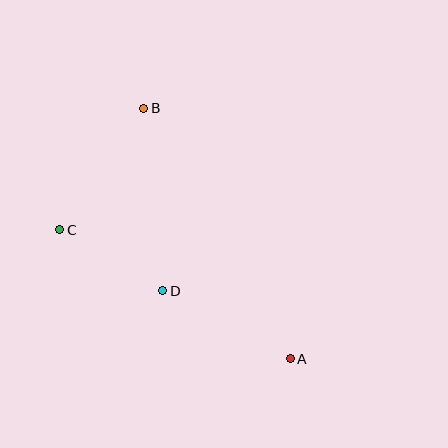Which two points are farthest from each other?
Points A and B are farthest from each other.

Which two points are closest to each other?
Points C and D are closest to each other.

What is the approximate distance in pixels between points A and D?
The distance between A and D is approximately 145 pixels.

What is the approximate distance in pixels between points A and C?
The distance between A and C is approximately 264 pixels.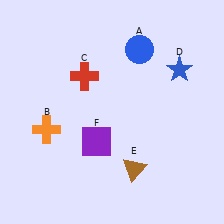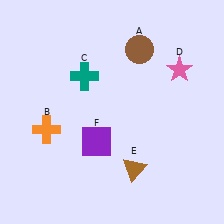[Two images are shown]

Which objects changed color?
A changed from blue to brown. C changed from red to teal. D changed from blue to pink.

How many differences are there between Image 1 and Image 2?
There are 3 differences between the two images.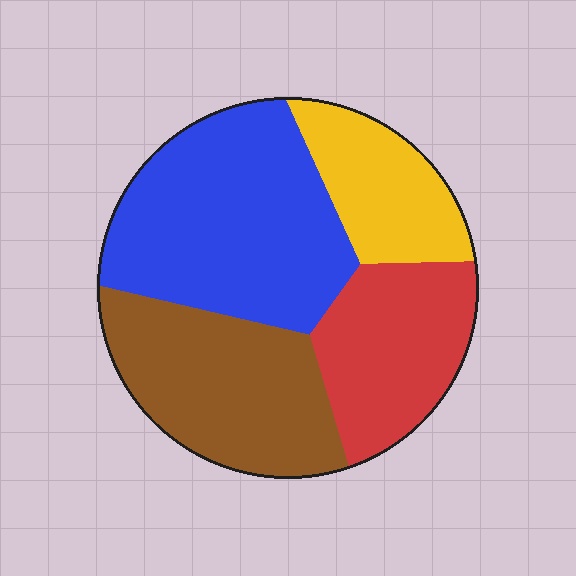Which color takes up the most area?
Blue, at roughly 35%.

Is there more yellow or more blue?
Blue.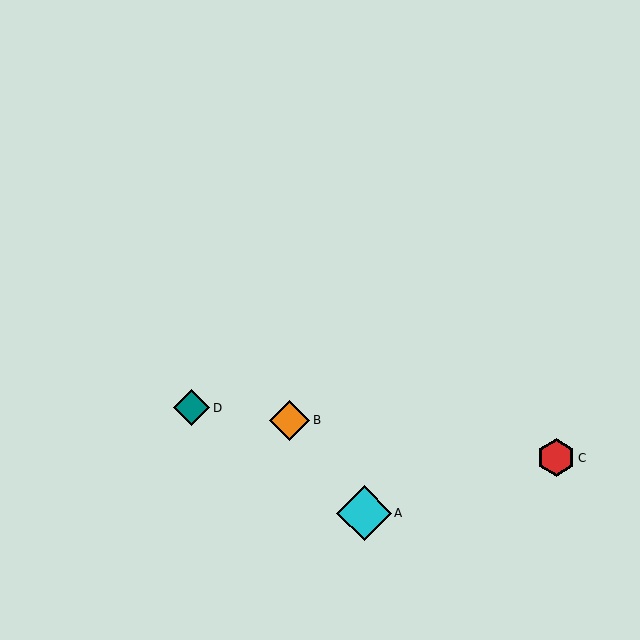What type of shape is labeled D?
Shape D is a teal diamond.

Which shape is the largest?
The cyan diamond (labeled A) is the largest.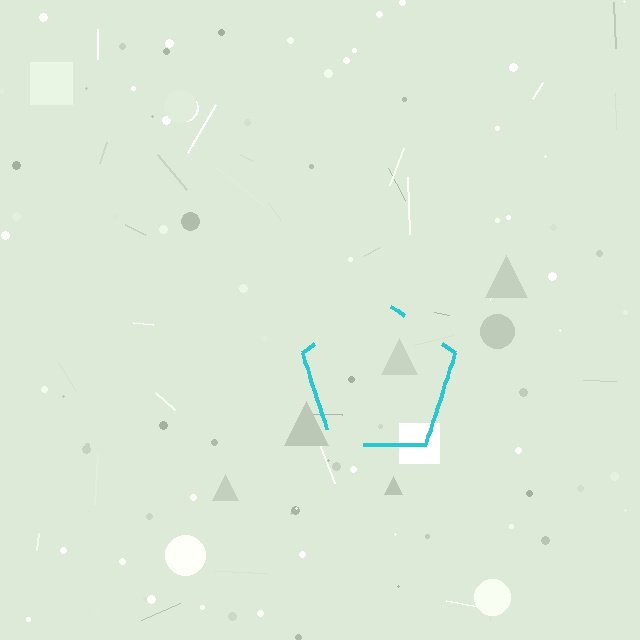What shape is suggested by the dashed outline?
The dashed outline suggests a pentagon.